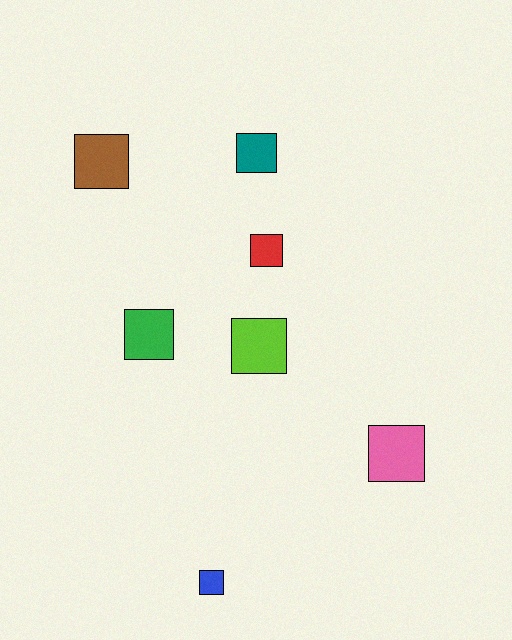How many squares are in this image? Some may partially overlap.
There are 7 squares.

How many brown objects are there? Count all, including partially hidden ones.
There is 1 brown object.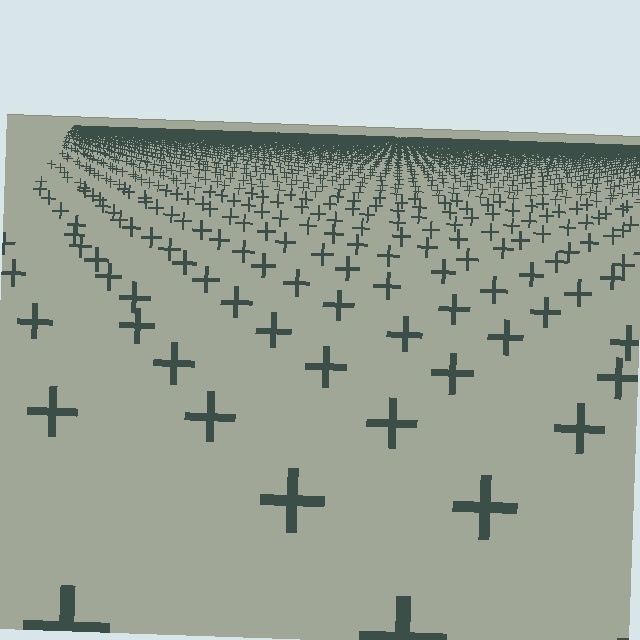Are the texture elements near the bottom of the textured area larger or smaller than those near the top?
Larger. Near the bottom, elements are closer to the viewer and appear at a bigger on-screen size.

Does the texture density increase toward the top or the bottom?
Density increases toward the top.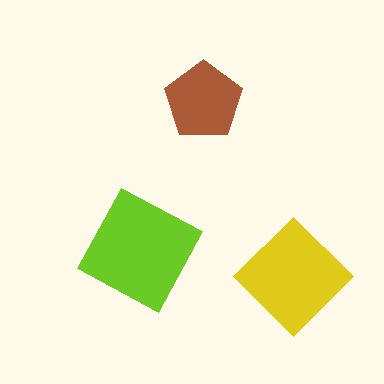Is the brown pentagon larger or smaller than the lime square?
Smaller.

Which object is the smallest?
The brown pentagon.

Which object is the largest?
The lime square.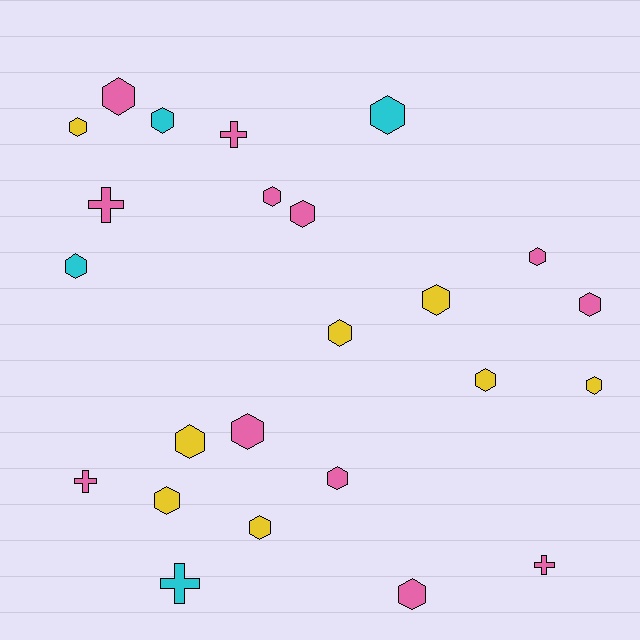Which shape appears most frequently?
Hexagon, with 19 objects.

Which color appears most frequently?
Pink, with 12 objects.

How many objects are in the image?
There are 24 objects.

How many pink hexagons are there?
There are 8 pink hexagons.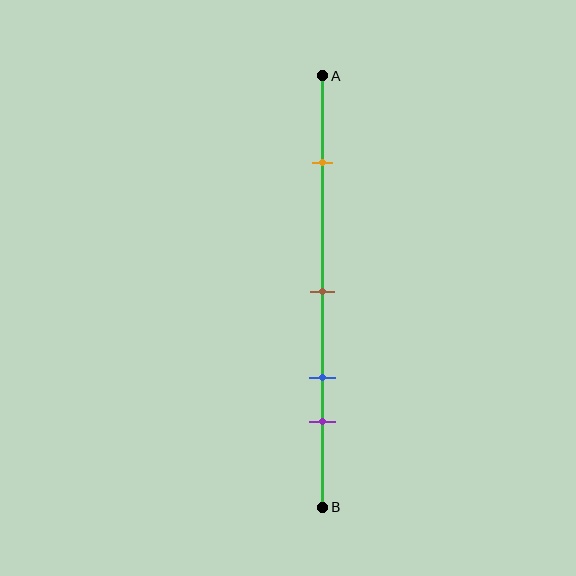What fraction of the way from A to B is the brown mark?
The brown mark is approximately 50% (0.5) of the way from A to B.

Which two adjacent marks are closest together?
The blue and purple marks are the closest adjacent pair.